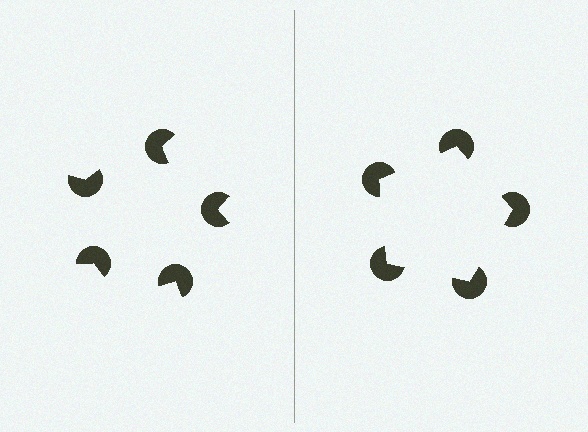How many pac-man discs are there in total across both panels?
10 — 5 on each side.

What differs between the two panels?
The pac-man discs are positioned identically on both sides; only the wedge orientations differ. On the right they align to a pentagon; on the left they are misaligned.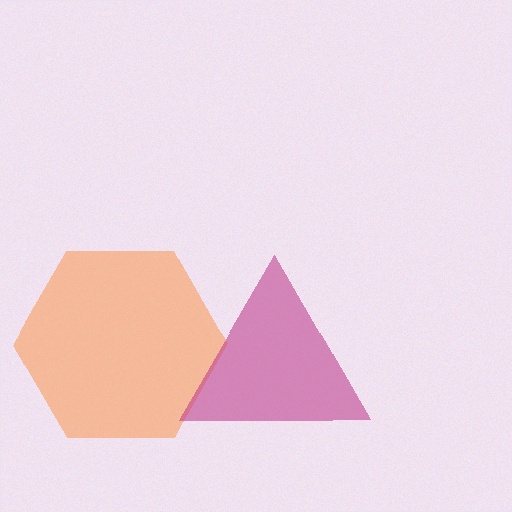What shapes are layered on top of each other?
The layered shapes are: an orange hexagon, a magenta triangle.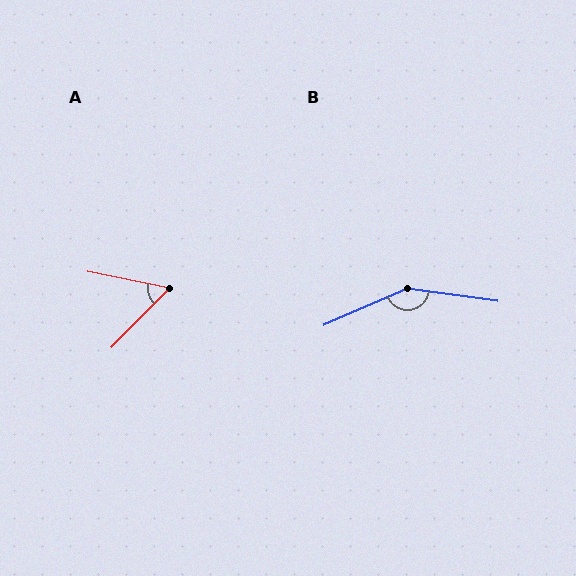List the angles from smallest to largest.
A (57°), B (148°).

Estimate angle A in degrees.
Approximately 57 degrees.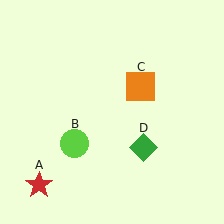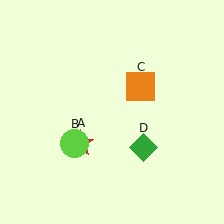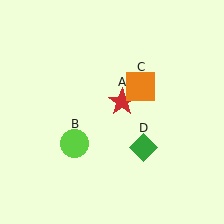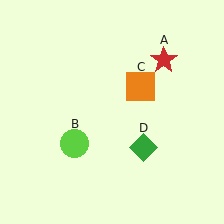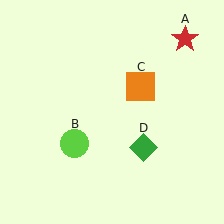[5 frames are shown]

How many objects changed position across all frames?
1 object changed position: red star (object A).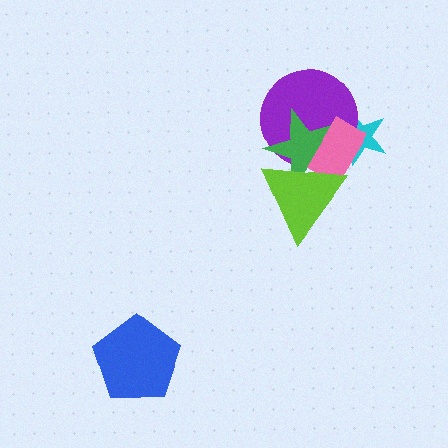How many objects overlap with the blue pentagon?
0 objects overlap with the blue pentagon.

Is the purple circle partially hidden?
Yes, it is partially covered by another shape.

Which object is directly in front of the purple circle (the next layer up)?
The green star is directly in front of the purple circle.